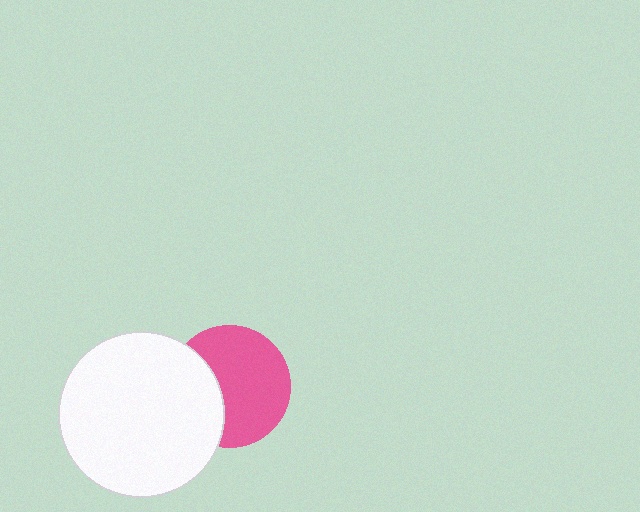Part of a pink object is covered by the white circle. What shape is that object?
It is a circle.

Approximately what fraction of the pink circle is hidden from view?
Roughly 34% of the pink circle is hidden behind the white circle.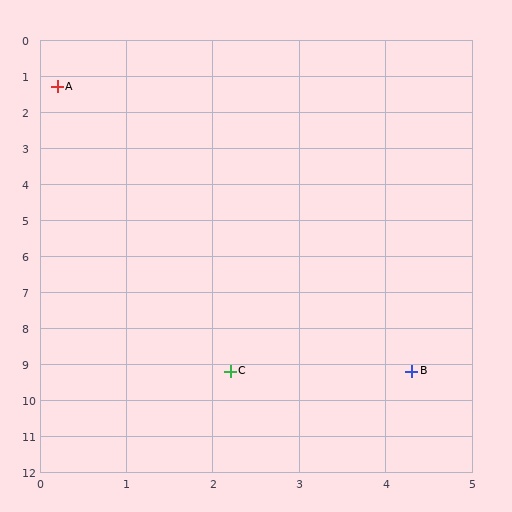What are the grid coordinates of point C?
Point C is at approximately (2.2, 9.2).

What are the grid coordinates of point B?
Point B is at approximately (4.3, 9.2).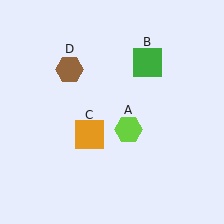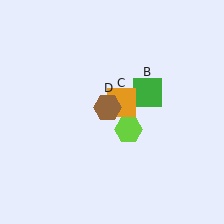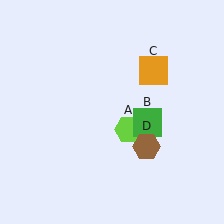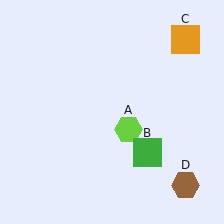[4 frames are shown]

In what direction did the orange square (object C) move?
The orange square (object C) moved up and to the right.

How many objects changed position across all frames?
3 objects changed position: green square (object B), orange square (object C), brown hexagon (object D).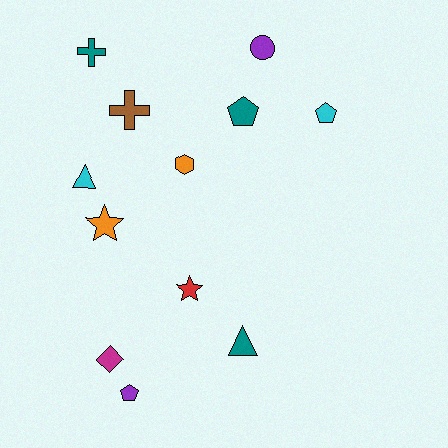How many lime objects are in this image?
There are no lime objects.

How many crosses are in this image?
There are 2 crosses.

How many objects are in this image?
There are 12 objects.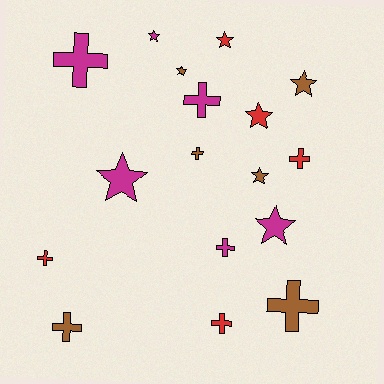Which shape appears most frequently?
Cross, with 9 objects.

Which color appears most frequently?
Magenta, with 6 objects.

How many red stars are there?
There are 2 red stars.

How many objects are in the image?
There are 17 objects.